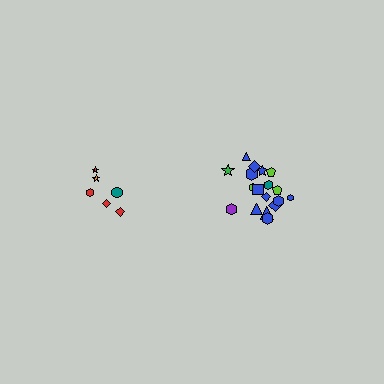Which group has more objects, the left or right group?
The right group.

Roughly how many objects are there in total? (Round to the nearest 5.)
Roughly 25 objects in total.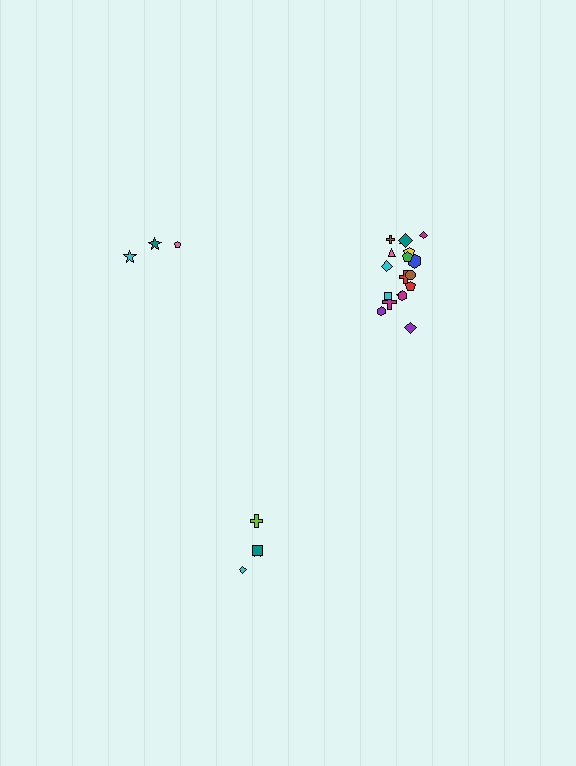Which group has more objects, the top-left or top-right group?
The top-right group.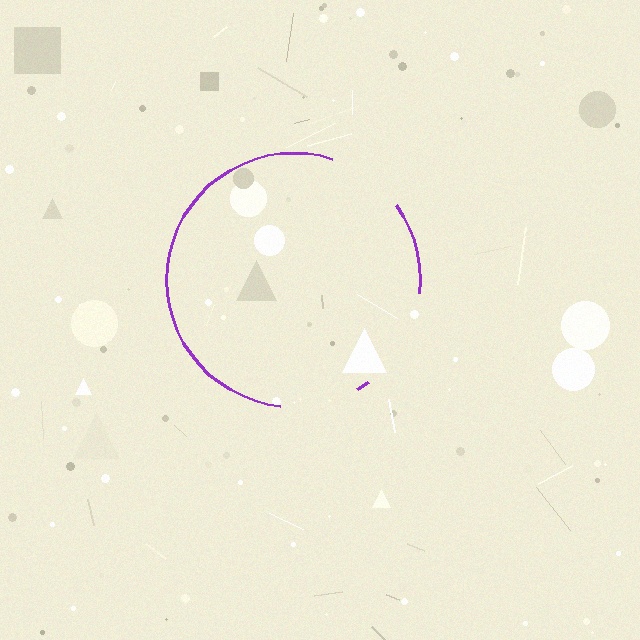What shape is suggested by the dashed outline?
The dashed outline suggests a circle.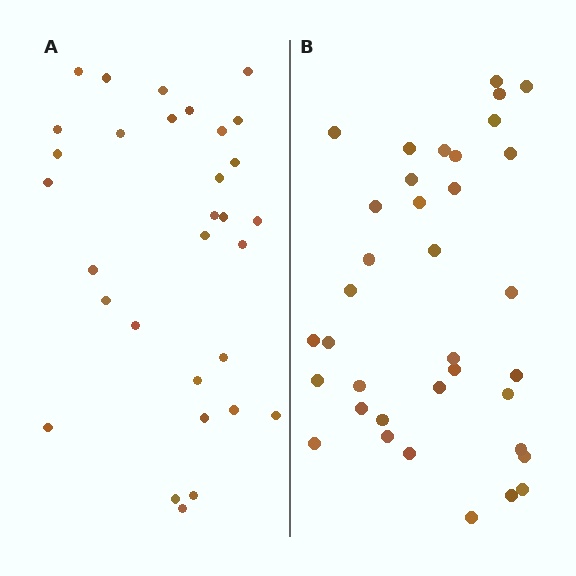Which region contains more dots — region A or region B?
Region B (the right region) has more dots.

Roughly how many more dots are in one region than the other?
Region B has about 5 more dots than region A.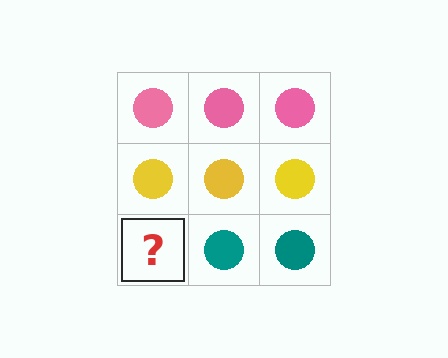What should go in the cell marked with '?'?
The missing cell should contain a teal circle.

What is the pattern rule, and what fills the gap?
The rule is that each row has a consistent color. The gap should be filled with a teal circle.